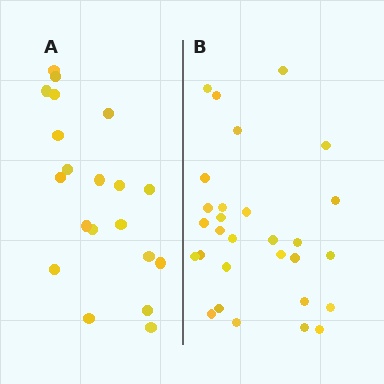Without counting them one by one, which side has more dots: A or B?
Region B (the right region) has more dots.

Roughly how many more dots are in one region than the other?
Region B has roughly 8 or so more dots than region A.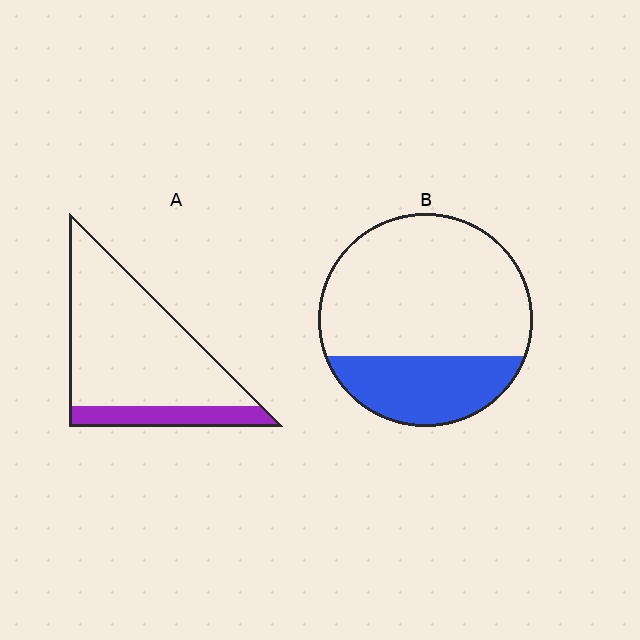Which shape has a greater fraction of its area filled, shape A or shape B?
Shape B.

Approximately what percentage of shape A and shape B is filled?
A is approximately 20% and B is approximately 30%.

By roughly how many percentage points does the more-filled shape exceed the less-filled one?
By roughly 10 percentage points (B over A).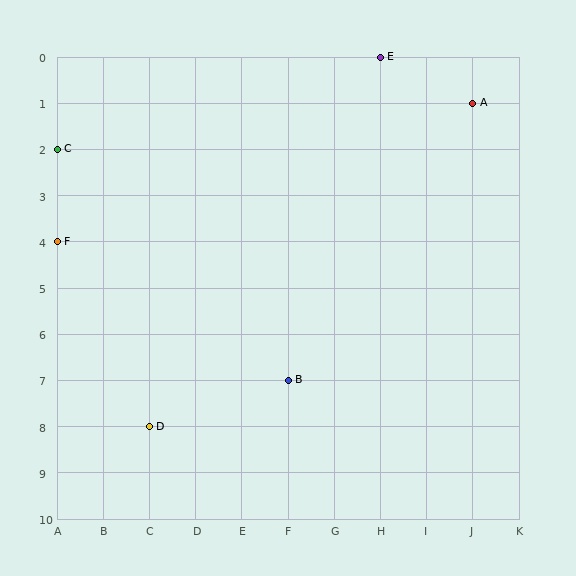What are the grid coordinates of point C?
Point C is at grid coordinates (A, 2).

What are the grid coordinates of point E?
Point E is at grid coordinates (H, 0).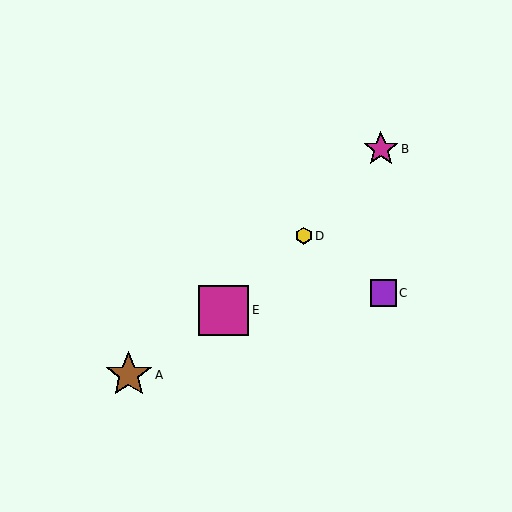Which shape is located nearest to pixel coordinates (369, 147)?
The magenta star (labeled B) at (381, 149) is nearest to that location.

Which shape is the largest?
The magenta square (labeled E) is the largest.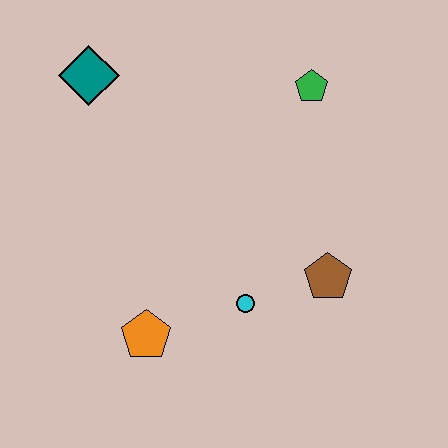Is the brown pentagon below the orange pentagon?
No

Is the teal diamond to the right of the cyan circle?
No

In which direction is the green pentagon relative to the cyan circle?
The green pentagon is above the cyan circle.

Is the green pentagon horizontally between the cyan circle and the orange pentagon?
No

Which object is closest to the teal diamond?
The green pentagon is closest to the teal diamond.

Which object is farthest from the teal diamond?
The brown pentagon is farthest from the teal diamond.